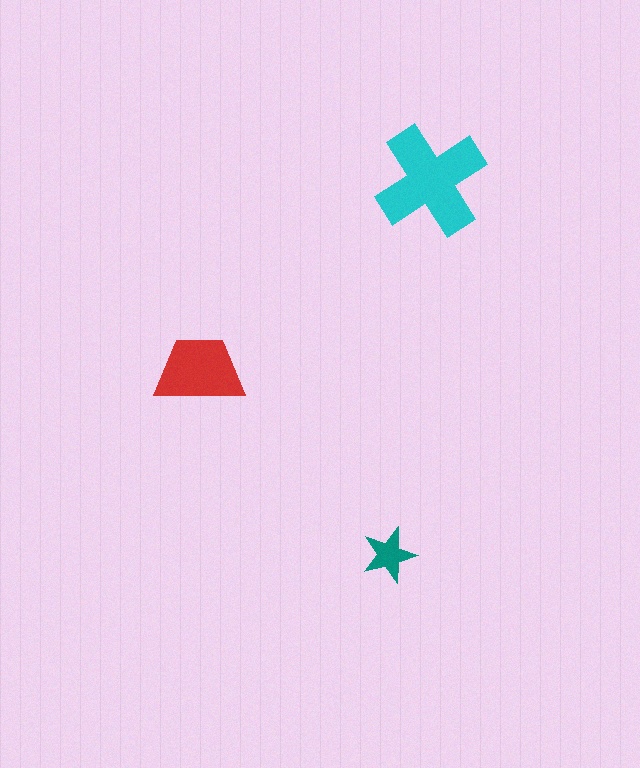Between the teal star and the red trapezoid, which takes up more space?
The red trapezoid.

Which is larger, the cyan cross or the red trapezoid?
The cyan cross.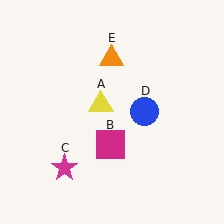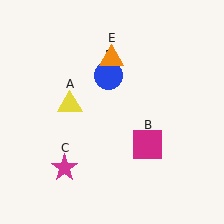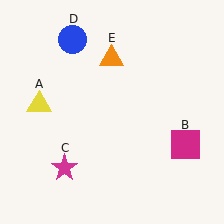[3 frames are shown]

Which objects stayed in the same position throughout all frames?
Magenta star (object C) and orange triangle (object E) remained stationary.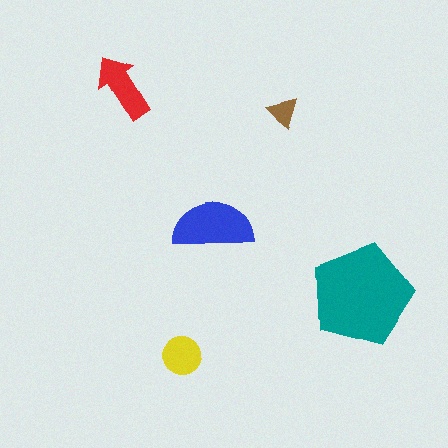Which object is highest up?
The red arrow is topmost.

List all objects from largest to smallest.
The teal pentagon, the blue semicircle, the red arrow, the yellow circle, the brown triangle.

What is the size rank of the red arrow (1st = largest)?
3rd.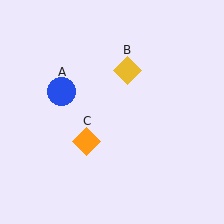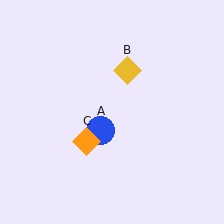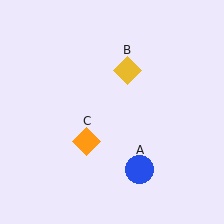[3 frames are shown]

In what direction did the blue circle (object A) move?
The blue circle (object A) moved down and to the right.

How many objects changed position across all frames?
1 object changed position: blue circle (object A).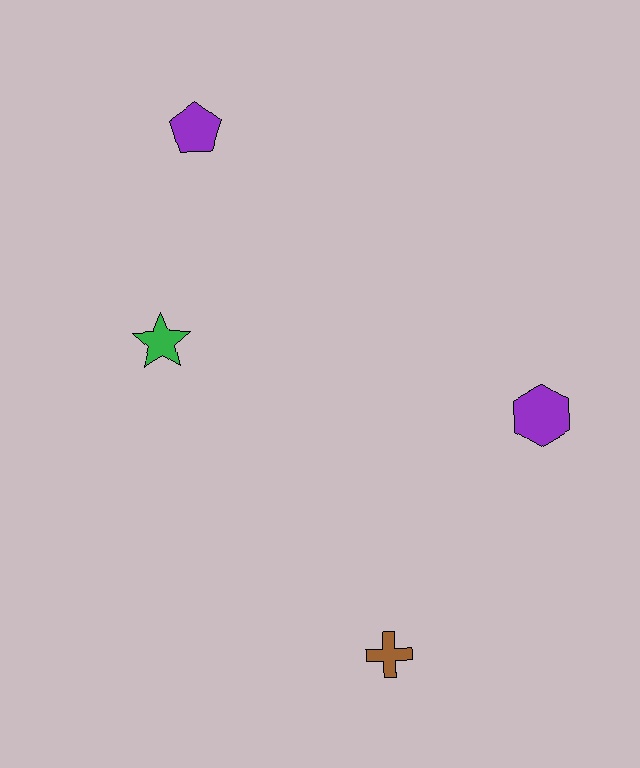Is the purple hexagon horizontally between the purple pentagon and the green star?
No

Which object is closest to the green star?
The purple pentagon is closest to the green star.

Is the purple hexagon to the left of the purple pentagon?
No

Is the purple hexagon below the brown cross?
No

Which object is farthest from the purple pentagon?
The brown cross is farthest from the purple pentagon.